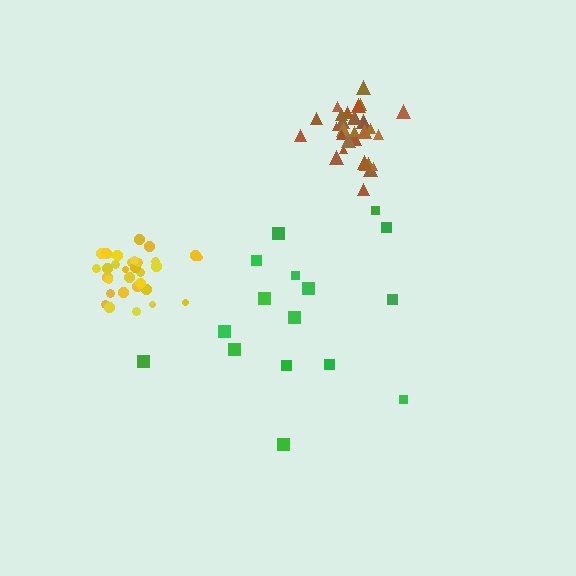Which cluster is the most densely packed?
Yellow.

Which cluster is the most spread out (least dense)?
Green.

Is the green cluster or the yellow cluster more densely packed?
Yellow.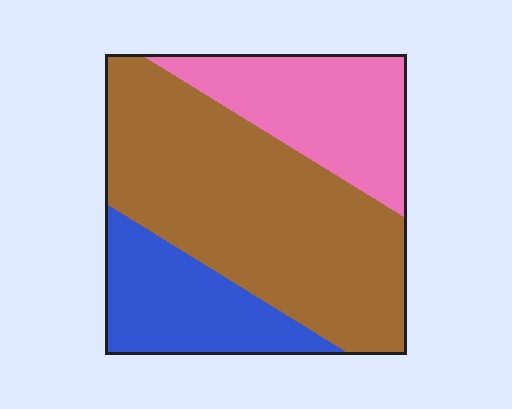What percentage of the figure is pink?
Pink takes up about one quarter (1/4) of the figure.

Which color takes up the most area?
Brown, at roughly 55%.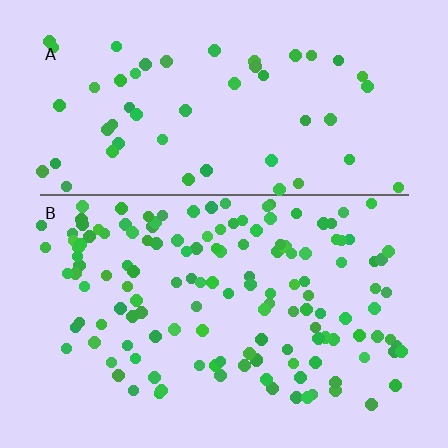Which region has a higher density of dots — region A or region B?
B (the bottom).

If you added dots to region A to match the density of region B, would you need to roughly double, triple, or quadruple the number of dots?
Approximately triple.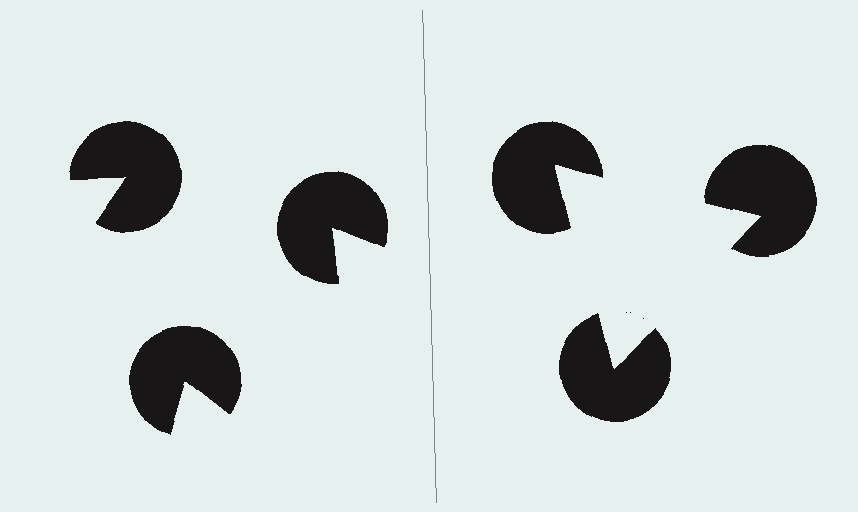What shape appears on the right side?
An illusory triangle.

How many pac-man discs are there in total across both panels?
6 — 3 on each side.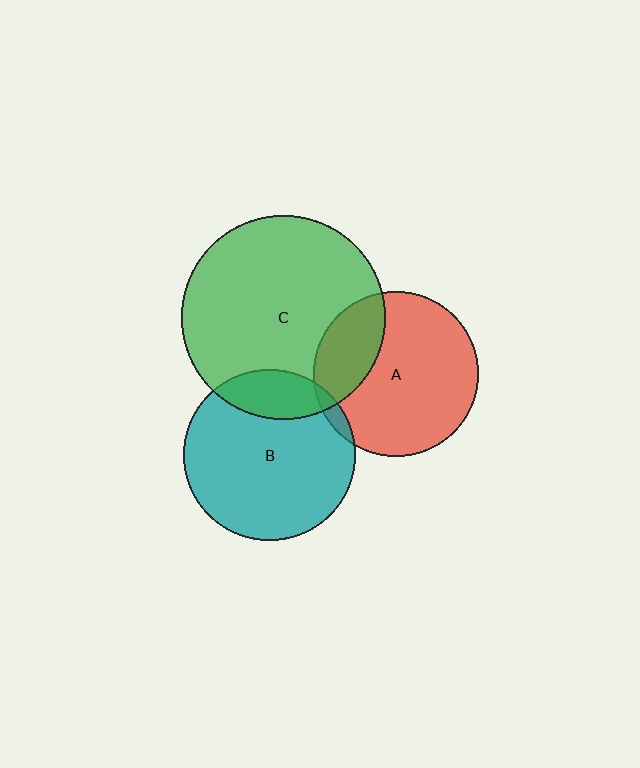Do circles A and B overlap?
Yes.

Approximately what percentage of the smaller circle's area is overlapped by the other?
Approximately 5%.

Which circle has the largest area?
Circle C (green).